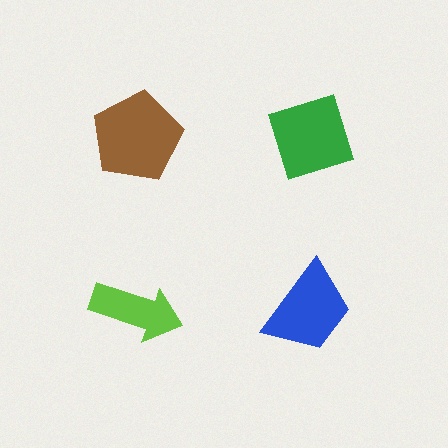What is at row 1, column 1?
A brown pentagon.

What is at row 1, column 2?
A green diamond.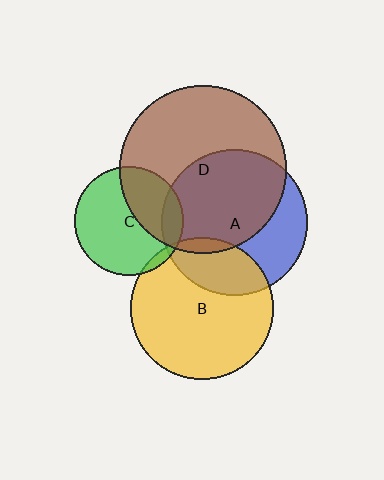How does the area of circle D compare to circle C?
Approximately 2.4 times.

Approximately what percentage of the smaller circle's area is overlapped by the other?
Approximately 10%.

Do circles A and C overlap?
Yes.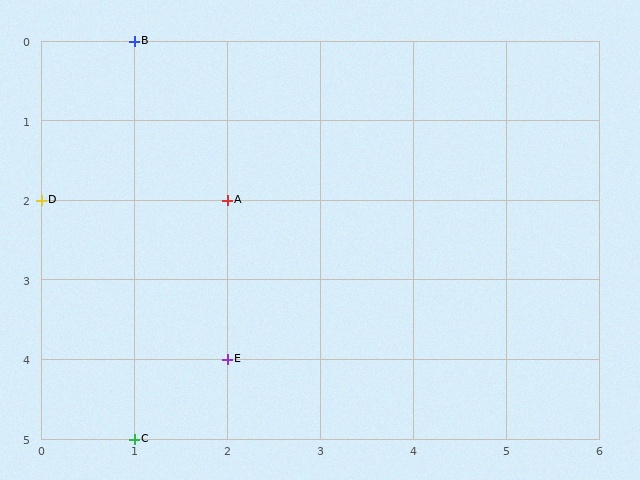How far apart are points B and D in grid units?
Points B and D are 1 column and 2 rows apart (about 2.2 grid units diagonally).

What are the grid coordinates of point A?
Point A is at grid coordinates (2, 2).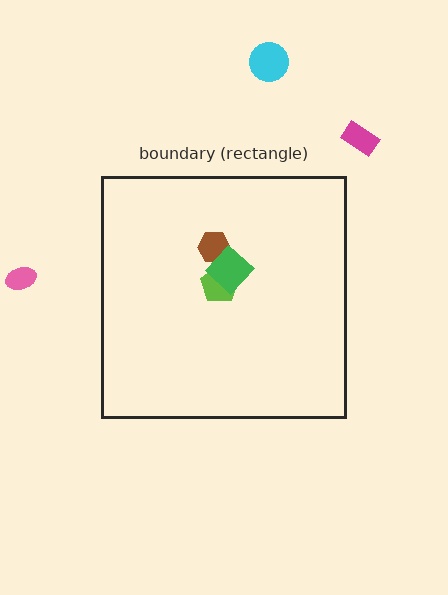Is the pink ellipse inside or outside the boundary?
Outside.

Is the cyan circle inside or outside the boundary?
Outside.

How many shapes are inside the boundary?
3 inside, 3 outside.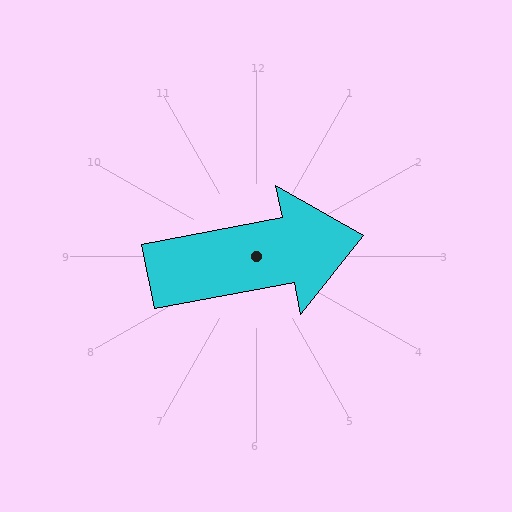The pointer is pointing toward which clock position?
Roughly 3 o'clock.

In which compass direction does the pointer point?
East.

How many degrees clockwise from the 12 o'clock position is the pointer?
Approximately 79 degrees.